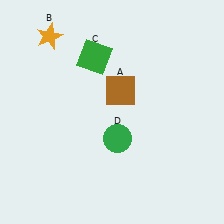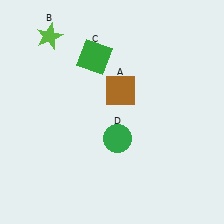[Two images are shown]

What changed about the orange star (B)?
In Image 1, B is orange. In Image 2, it changed to lime.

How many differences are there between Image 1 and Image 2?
There is 1 difference between the two images.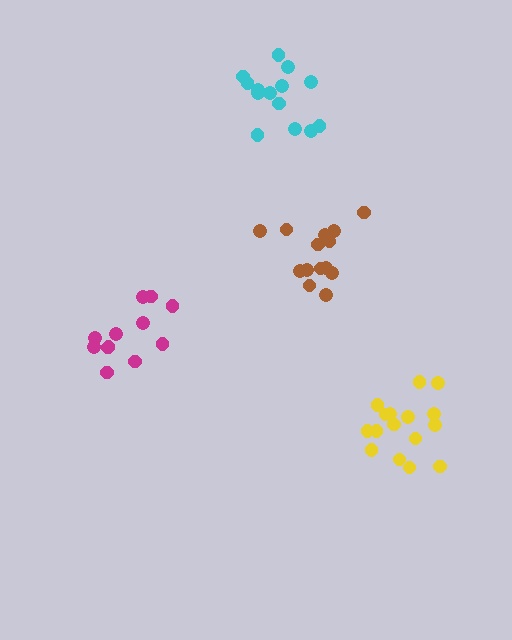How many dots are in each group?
Group 1: 14 dots, Group 2: 16 dots, Group 3: 14 dots, Group 4: 12 dots (56 total).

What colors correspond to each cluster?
The clusters are colored: brown, yellow, cyan, magenta.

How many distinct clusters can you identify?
There are 4 distinct clusters.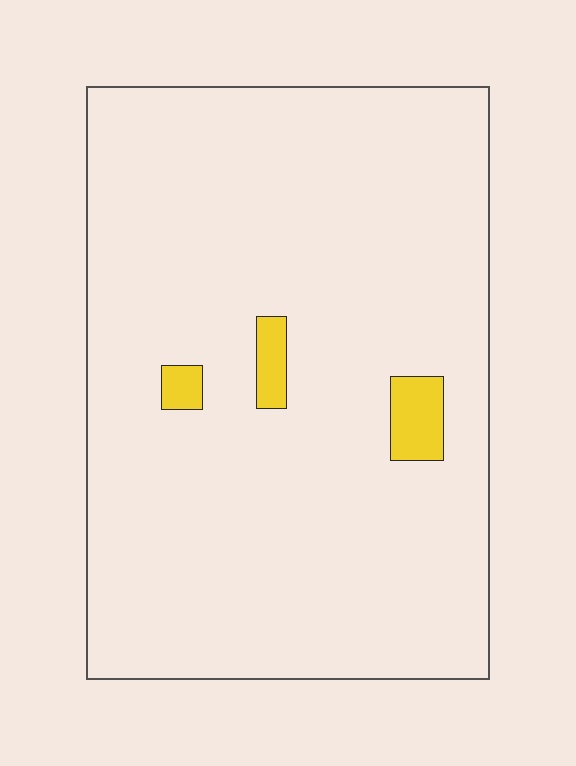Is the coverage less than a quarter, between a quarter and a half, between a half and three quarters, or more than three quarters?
Less than a quarter.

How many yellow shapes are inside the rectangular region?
3.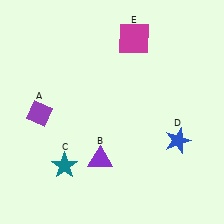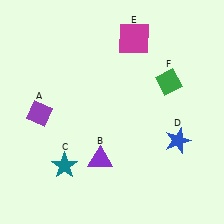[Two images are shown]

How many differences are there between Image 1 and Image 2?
There is 1 difference between the two images.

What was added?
A green diamond (F) was added in Image 2.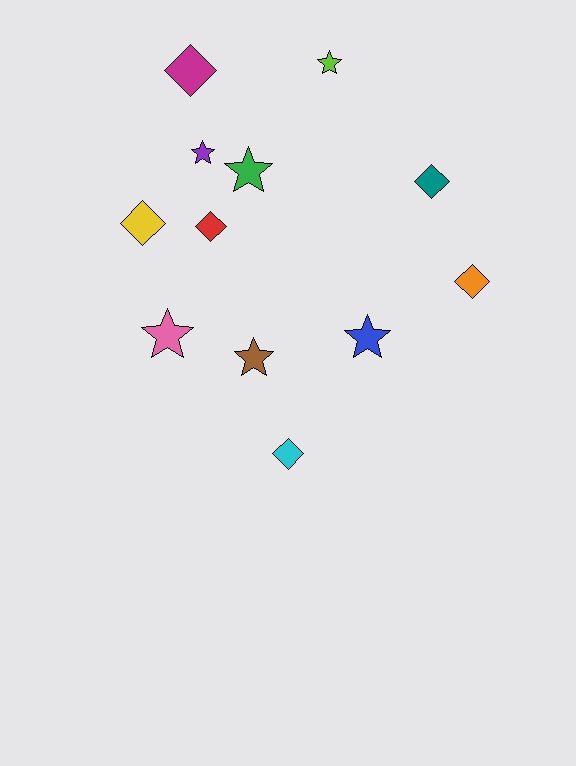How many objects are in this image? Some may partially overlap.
There are 12 objects.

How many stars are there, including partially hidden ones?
There are 6 stars.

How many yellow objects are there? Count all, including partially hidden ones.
There is 1 yellow object.